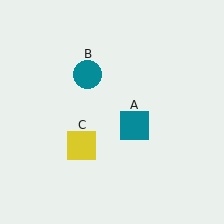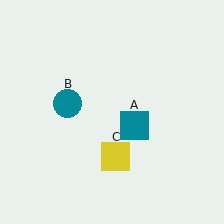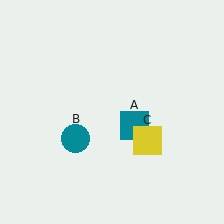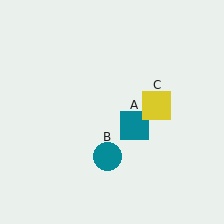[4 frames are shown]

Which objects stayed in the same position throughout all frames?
Teal square (object A) remained stationary.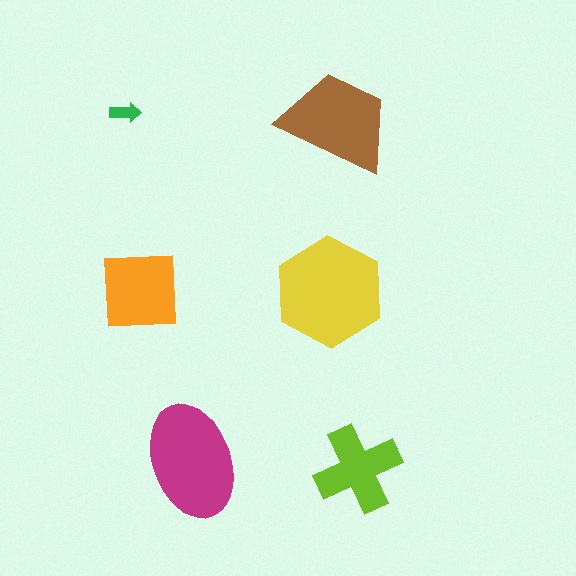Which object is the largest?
The yellow hexagon.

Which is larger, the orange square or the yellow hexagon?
The yellow hexagon.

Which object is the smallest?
The green arrow.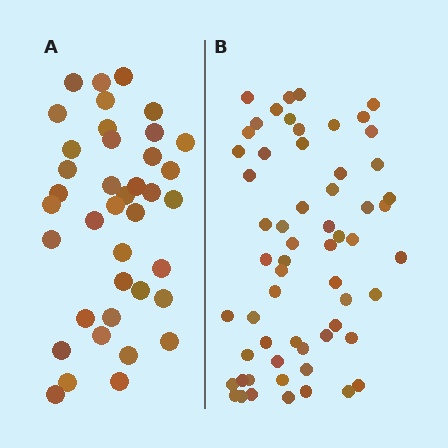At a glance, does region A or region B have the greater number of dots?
Region B (the right region) has more dots.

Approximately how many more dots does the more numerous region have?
Region B has approximately 20 more dots than region A.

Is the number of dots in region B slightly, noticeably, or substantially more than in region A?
Region B has substantially more. The ratio is roughly 1.5 to 1.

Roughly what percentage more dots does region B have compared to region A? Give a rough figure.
About 55% more.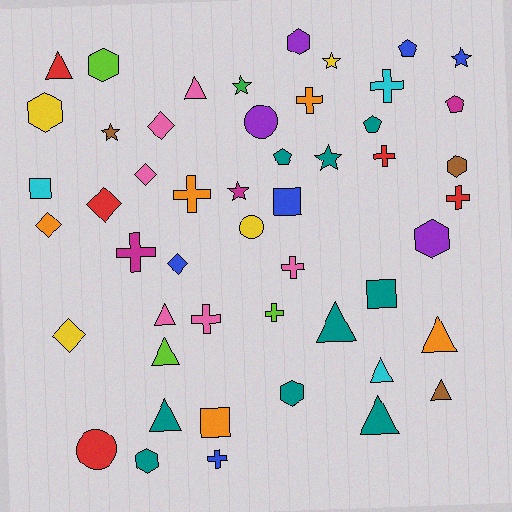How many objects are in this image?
There are 50 objects.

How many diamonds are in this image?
There are 6 diamonds.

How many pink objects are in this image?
There are 6 pink objects.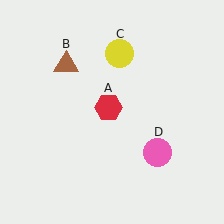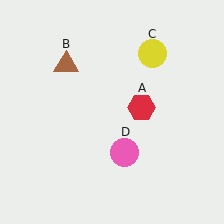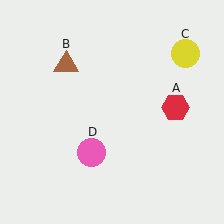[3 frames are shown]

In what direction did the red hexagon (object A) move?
The red hexagon (object A) moved right.